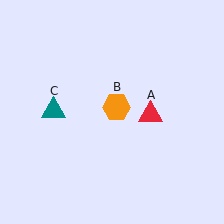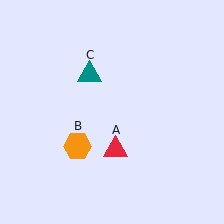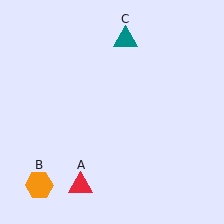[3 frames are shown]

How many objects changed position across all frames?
3 objects changed position: red triangle (object A), orange hexagon (object B), teal triangle (object C).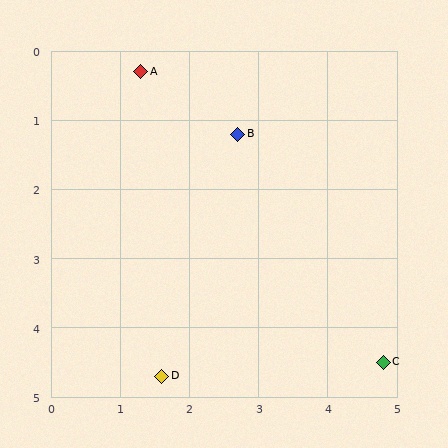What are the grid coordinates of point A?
Point A is at approximately (1.3, 0.3).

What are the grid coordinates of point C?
Point C is at approximately (4.8, 4.5).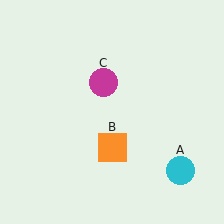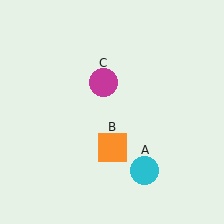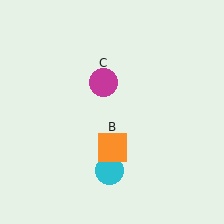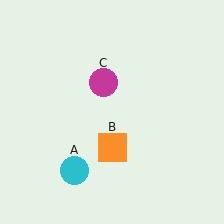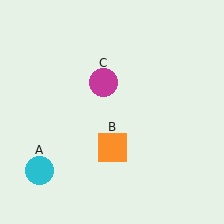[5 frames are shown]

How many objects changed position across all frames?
1 object changed position: cyan circle (object A).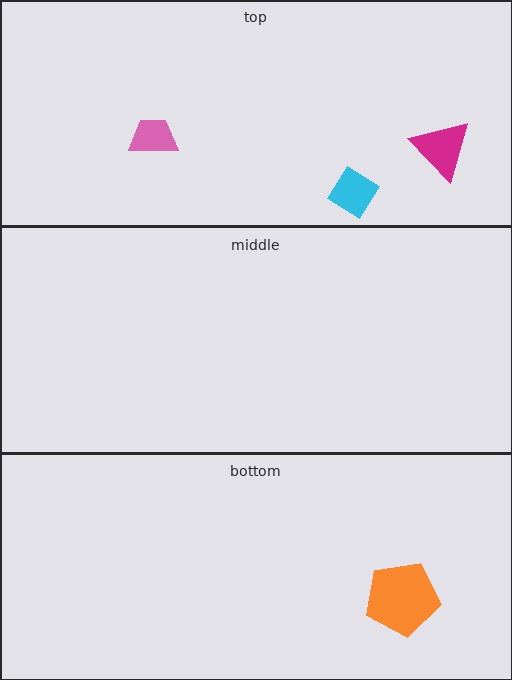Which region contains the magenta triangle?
The top region.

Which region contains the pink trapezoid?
The top region.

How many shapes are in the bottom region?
1.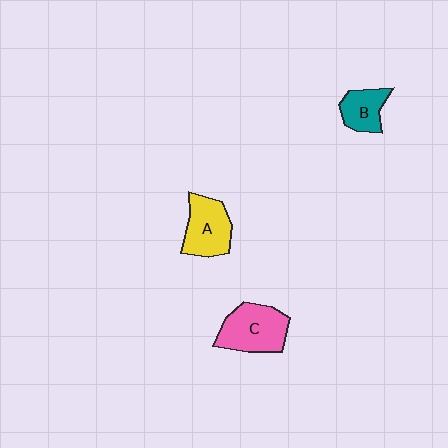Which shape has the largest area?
Shape C (pink).